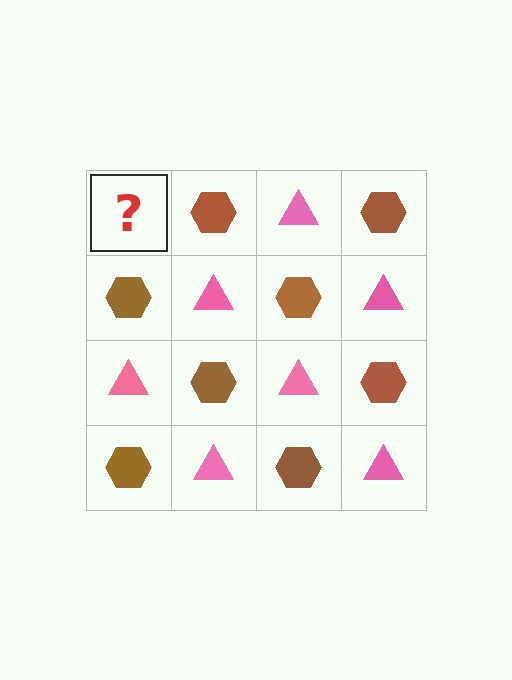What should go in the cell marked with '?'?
The missing cell should contain a pink triangle.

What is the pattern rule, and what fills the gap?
The rule is that it alternates pink triangle and brown hexagon in a checkerboard pattern. The gap should be filled with a pink triangle.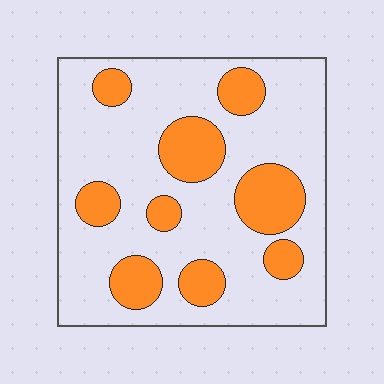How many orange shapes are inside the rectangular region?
9.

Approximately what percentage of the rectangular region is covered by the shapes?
Approximately 25%.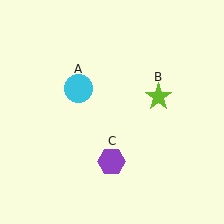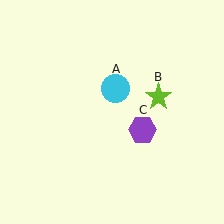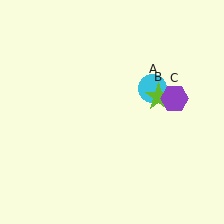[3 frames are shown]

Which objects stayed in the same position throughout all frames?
Lime star (object B) remained stationary.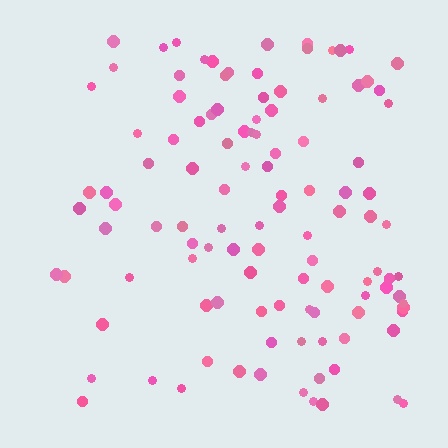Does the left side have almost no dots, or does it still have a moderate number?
Still a moderate number, just noticeably fewer than the right.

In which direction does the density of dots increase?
From left to right, with the right side densest.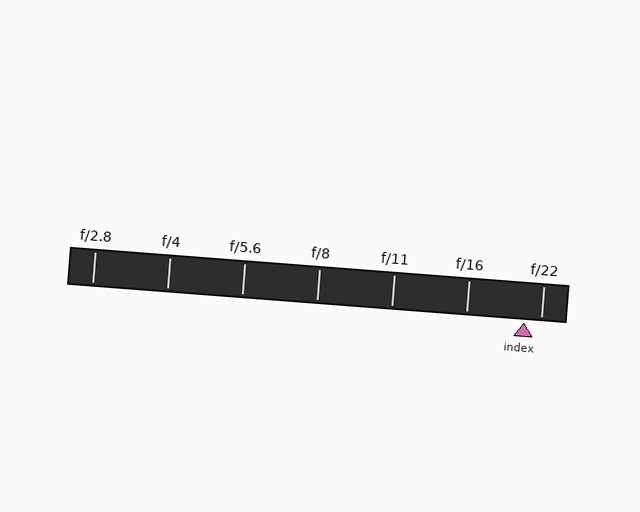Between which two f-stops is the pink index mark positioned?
The index mark is between f/16 and f/22.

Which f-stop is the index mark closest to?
The index mark is closest to f/22.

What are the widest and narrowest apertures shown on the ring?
The widest aperture shown is f/2.8 and the narrowest is f/22.